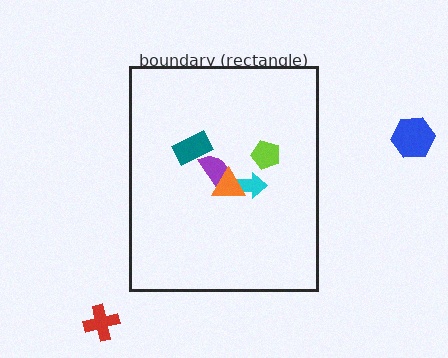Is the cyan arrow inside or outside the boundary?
Inside.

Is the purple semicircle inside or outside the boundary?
Inside.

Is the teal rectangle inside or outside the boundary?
Inside.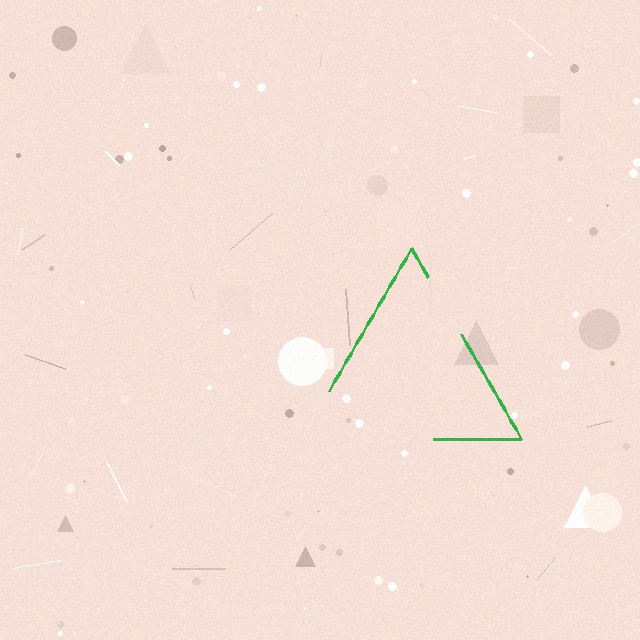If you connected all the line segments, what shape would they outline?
They would outline a triangle.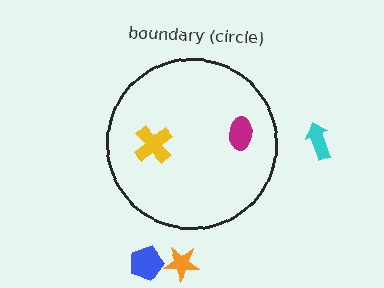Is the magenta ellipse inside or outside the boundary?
Inside.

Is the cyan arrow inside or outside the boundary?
Outside.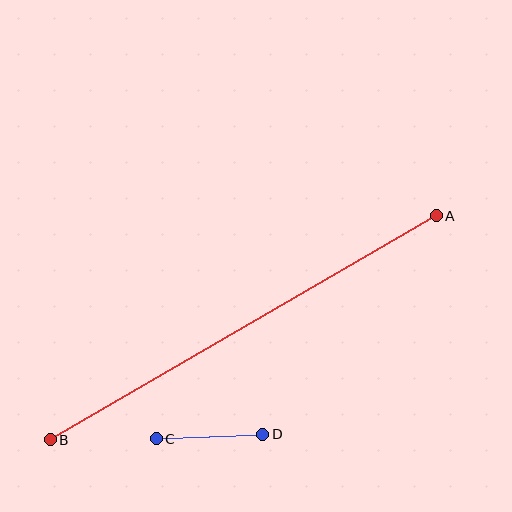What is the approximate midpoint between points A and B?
The midpoint is at approximately (243, 328) pixels.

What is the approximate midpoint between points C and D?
The midpoint is at approximately (210, 437) pixels.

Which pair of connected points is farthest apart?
Points A and B are farthest apart.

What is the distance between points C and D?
The distance is approximately 107 pixels.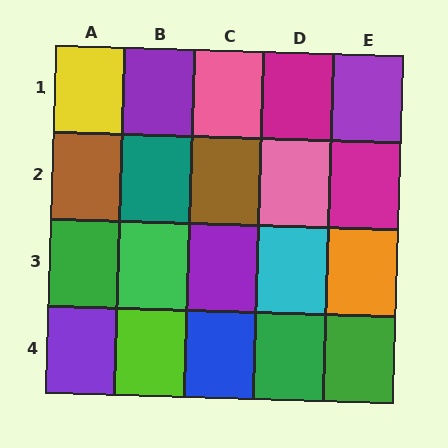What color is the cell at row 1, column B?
Purple.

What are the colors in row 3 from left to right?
Green, green, purple, cyan, orange.